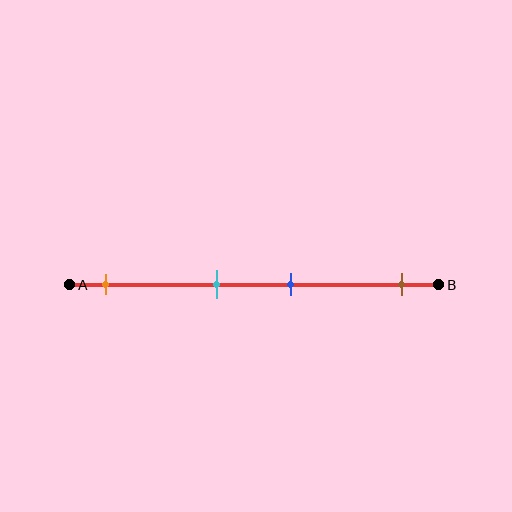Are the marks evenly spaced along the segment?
No, the marks are not evenly spaced.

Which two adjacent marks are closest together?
The cyan and blue marks are the closest adjacent pair.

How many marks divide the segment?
There are 4 marks dividing the segment.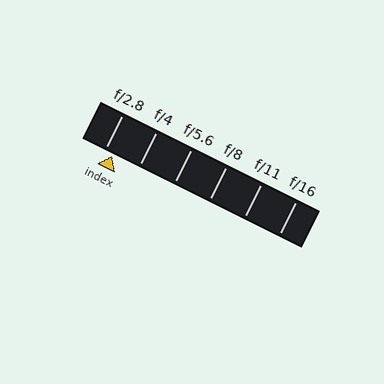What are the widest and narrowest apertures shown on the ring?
The widest aperture shown is f/2.8 and the narrowest is f/16.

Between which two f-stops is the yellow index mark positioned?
The index mark is between f/2.8 and f/4.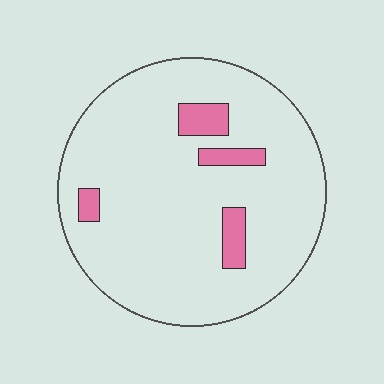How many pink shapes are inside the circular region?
4.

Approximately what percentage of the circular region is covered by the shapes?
Approximately 10%.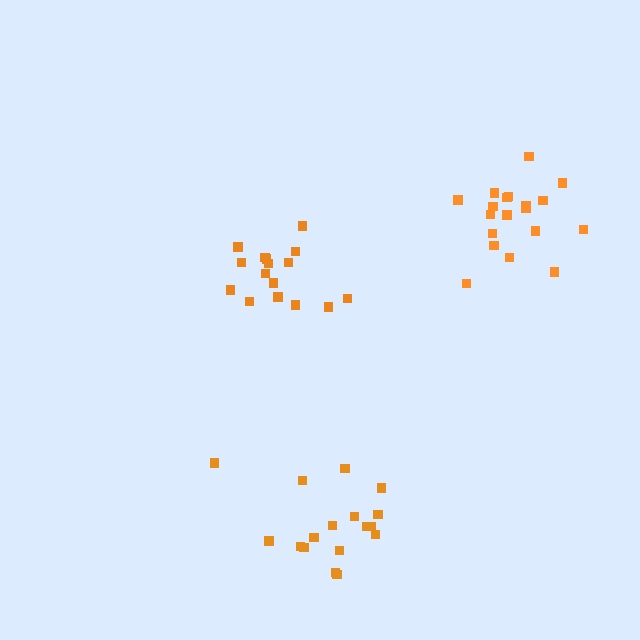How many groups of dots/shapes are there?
There are 3 groups.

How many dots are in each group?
Group 1: 16 dots, Group 2: 19 dots, Group 3: 17 dots (52 total).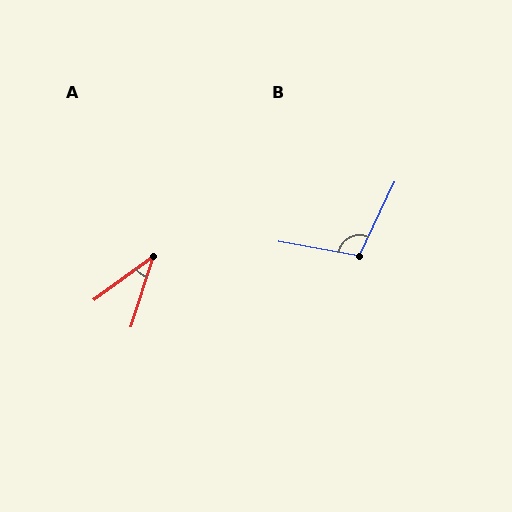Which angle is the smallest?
A, at approximately 35 degrees.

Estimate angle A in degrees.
Approximately 35 degrees.